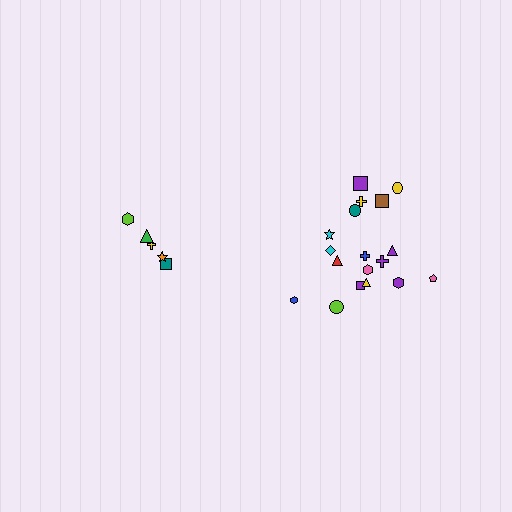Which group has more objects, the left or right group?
The right group.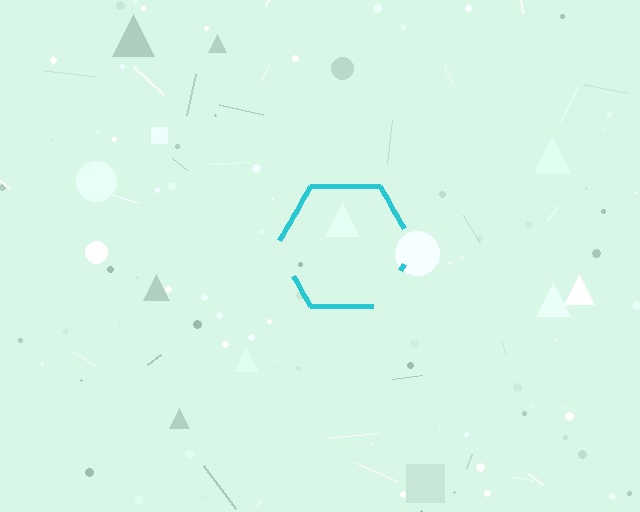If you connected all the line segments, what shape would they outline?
They would outline a hexagon.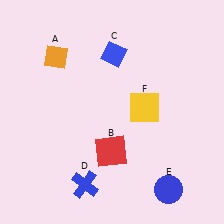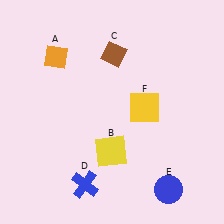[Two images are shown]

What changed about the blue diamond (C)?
In Image 1, C is blue. In Image 2, it changed to brown.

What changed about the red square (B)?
In Image 1, B is red. In Image 2, it changed to yellow.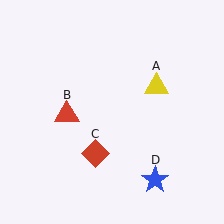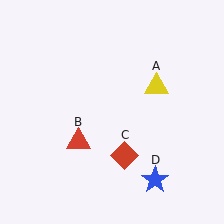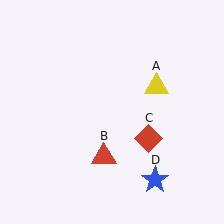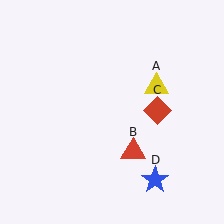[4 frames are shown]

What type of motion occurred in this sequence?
The red triangle (object B), red diamond (object C) rotated counterclockwise around the center of the scene.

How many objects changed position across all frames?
2 objects changed position: red triangle (object B), red diamond (object C).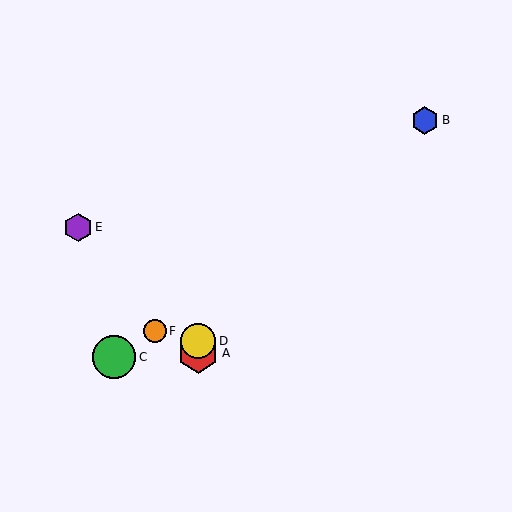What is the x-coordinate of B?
Object B is at x≈425.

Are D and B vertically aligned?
No, D is at x≈198 and B is at x≈425.